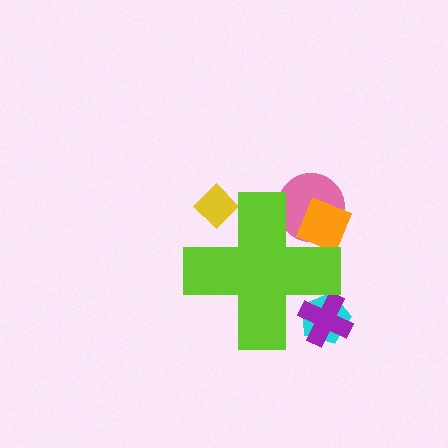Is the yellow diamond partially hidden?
Yes, the yellow diamond is partially hidden behind the lime cross.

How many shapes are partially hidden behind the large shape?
5 shapes are partially hidden.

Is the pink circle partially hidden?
Yes, the pink circle is partially hidden behind the lime cross.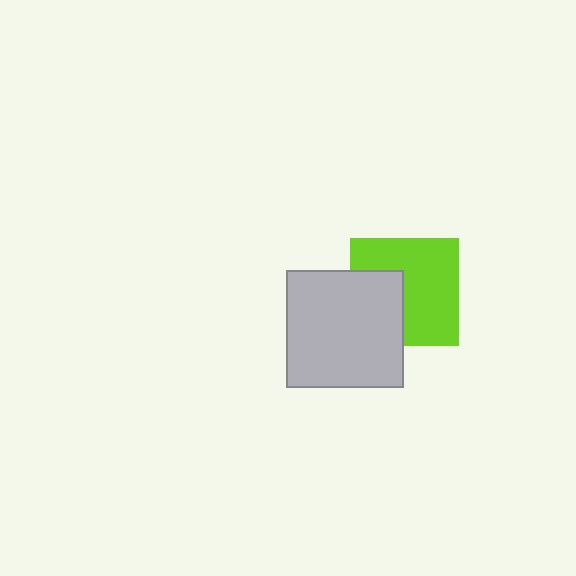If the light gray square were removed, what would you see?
You would see the complete lime square.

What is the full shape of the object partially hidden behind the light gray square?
The partially hidden object is a lime square.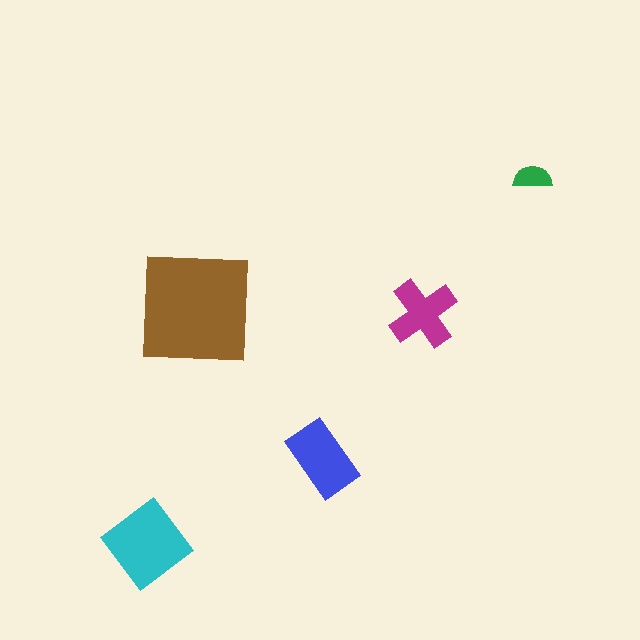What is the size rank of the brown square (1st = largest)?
1st.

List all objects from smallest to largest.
The green semicircle, the magenta cross, the blue rectangle, the cyan diamond, the brown square.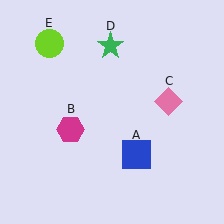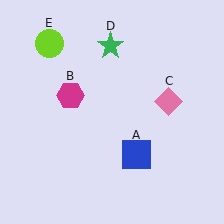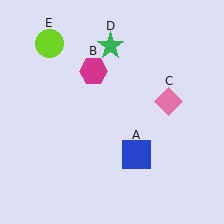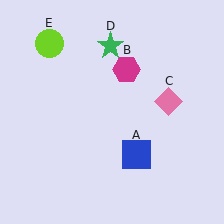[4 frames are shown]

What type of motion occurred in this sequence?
The magenta hexagon (object B) rotated clockwise around the center of the scene.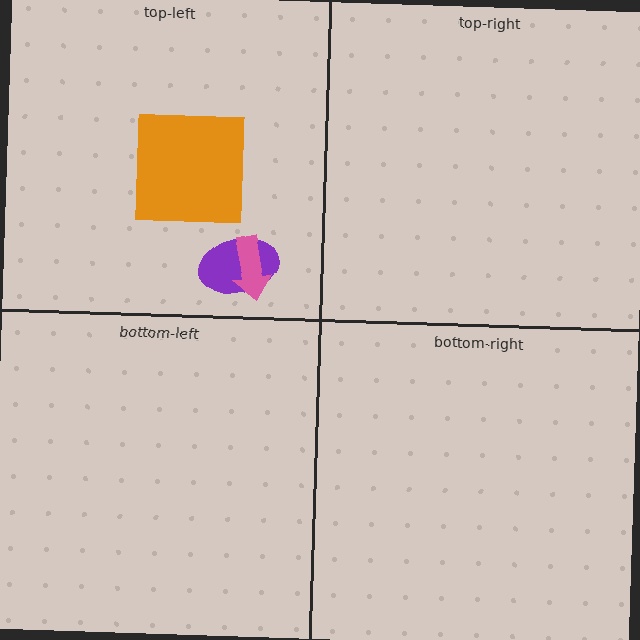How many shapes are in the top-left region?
3.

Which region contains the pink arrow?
The top-left region.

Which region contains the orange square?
The top-left region.